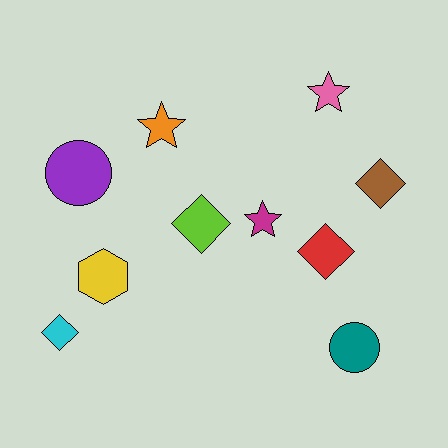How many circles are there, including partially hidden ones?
There are 2 circles.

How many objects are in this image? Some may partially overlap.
There are 10 objects.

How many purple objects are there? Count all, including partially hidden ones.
There is 1 purple object.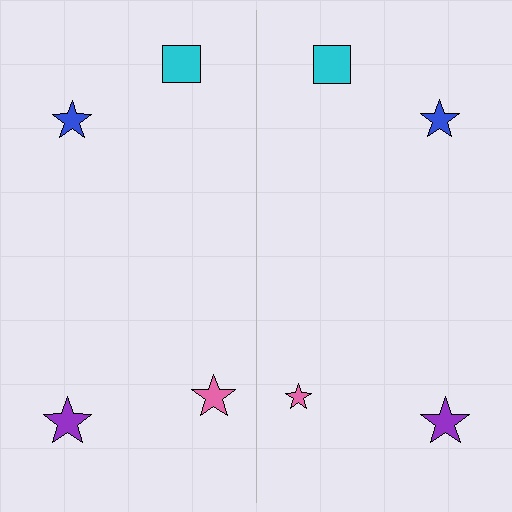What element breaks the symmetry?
The pink star on the right side has a different size than its mirror counterpart.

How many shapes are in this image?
There are 8 shapes in this image.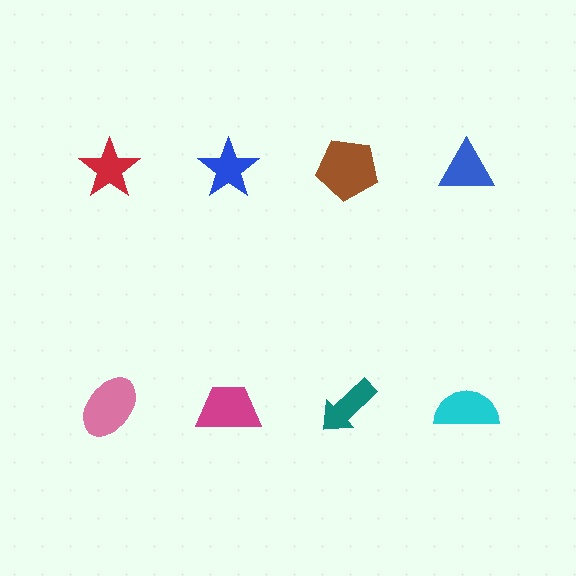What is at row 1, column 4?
A blue triangle.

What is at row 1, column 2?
A blue star.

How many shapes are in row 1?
4 shapes.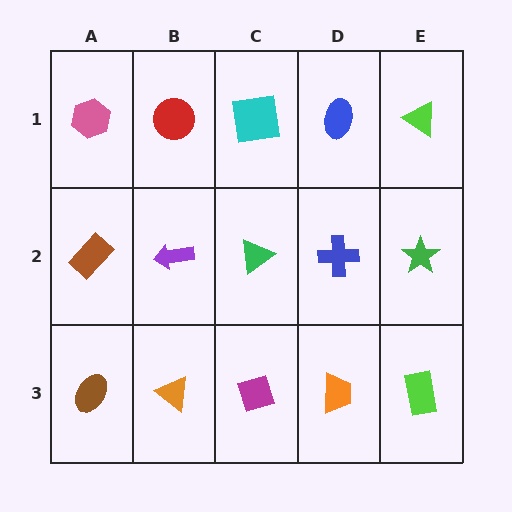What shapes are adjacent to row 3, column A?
A brown rectangle (row 2, column A), an orange triangle (row 3, column B).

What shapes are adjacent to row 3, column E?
A green star (row 2, column E), an orange trapezoid (row 3, column D).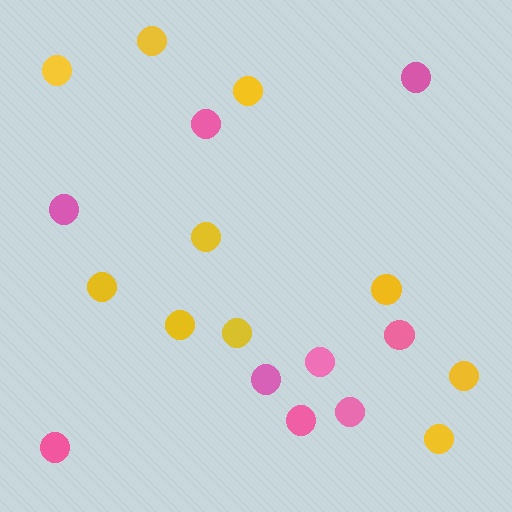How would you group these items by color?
There are 2 groups: one group of yellow circles (10) and one group of pink circles (9).